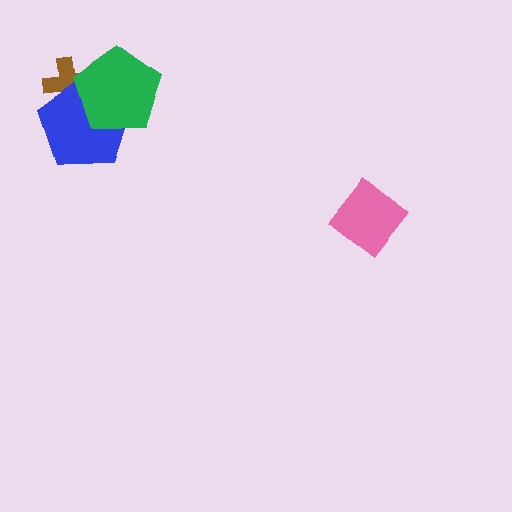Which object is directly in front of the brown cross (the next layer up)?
The blue pentagon is directly in front of the brown cross.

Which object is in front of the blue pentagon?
The green pentagon is in front of the blue pentagon.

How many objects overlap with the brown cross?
2 objects overlap with the brown cross.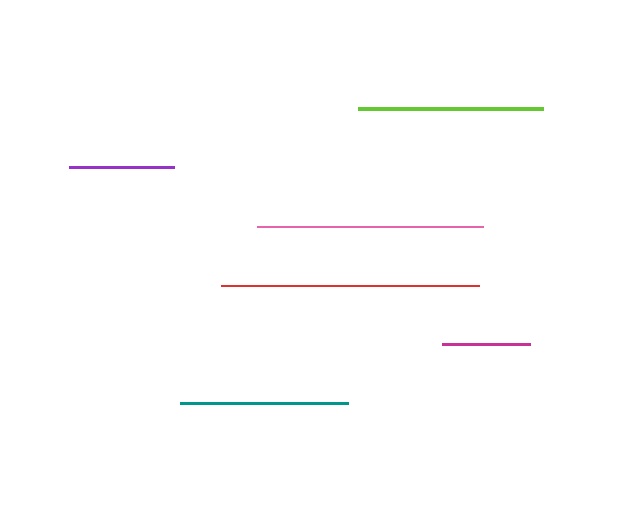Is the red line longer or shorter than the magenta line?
The red line is longer than the magenta line.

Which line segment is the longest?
The red line is the longest at approximately 258 pixels.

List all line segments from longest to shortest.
From longest to shortest: red, pink, lime, teal, purple, magenta.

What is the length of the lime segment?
The lime segment is approximately 185 pixels long.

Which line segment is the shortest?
The magenta line is the shortest at approximately 88 pixels.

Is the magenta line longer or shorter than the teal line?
The teal line is longer than the magenta line.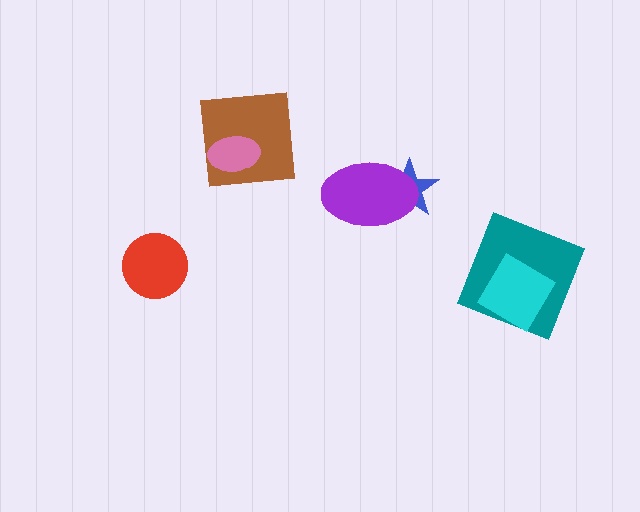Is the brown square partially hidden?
Yes, it is partially covered by another shape.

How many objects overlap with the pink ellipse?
1 object overlaps with the pink ellipse.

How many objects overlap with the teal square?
1 object overlaps with the teal square.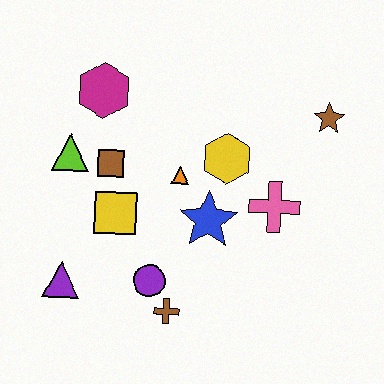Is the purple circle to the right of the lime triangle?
Yes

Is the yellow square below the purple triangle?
No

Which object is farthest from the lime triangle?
The brown star is farthest from the lime triangle.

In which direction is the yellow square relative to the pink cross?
The yellow square is to the left of the pink cross.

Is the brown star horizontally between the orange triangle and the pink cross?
No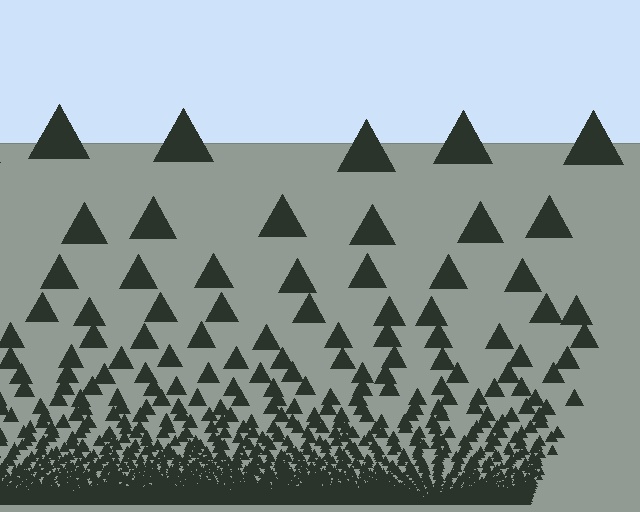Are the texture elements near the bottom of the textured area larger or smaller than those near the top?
Smaller. The gradient is inverted — elements near the bottom are smaller and denser.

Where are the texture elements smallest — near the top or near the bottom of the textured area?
Near the bottom.